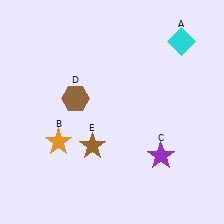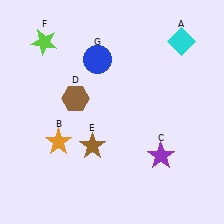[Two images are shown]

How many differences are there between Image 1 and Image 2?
There are 2 differences between the two images.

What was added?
A lime star (F), a blue circle (G) were added in Image 2.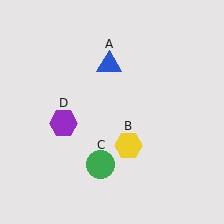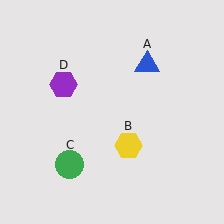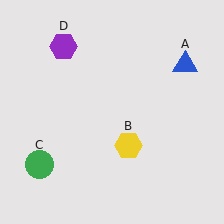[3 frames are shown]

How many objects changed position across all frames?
3 objects changed position: blue triangle (object A), green circle (object C), purple hexagon (object D).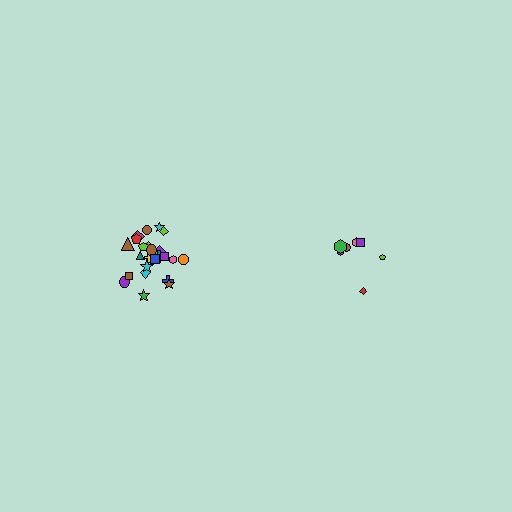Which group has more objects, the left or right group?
The left group.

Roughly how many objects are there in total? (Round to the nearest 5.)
Roughly 30 objects in total.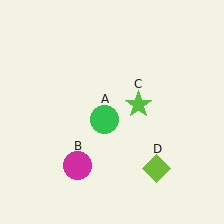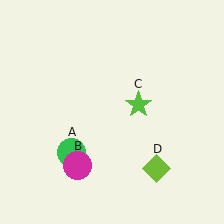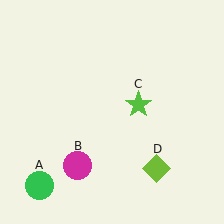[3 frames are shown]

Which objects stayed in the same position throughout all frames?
Magenta circle (object B) and lime star (object C) and lime diamond (object D) remained stationary.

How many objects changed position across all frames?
1 object changed position: green circle (object A).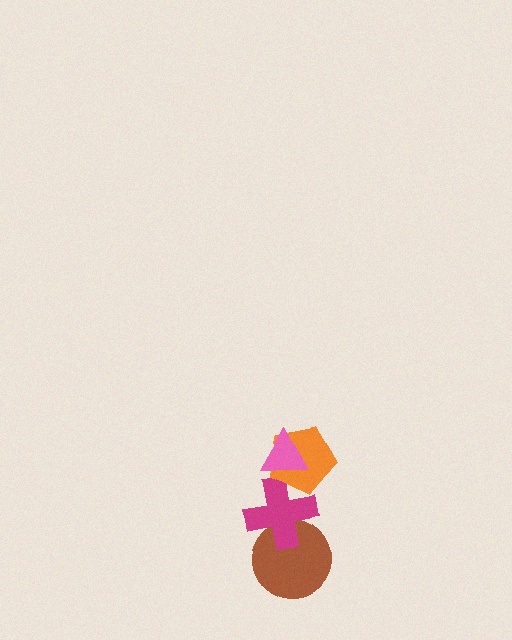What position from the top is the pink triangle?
The pink triangle is 1st from the top.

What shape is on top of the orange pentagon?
The pink triangle is on top of the orange pentagon.